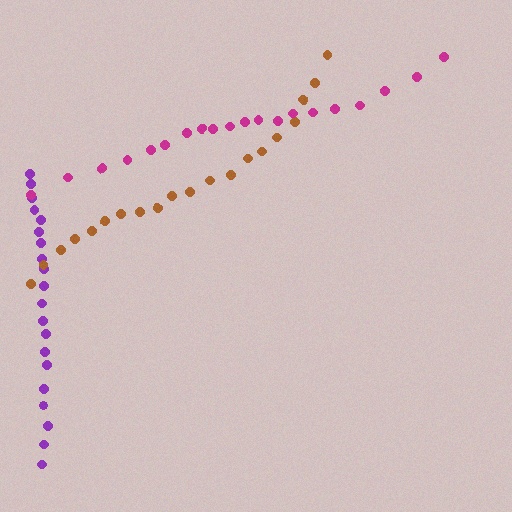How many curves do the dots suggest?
There are 3 distinct paths.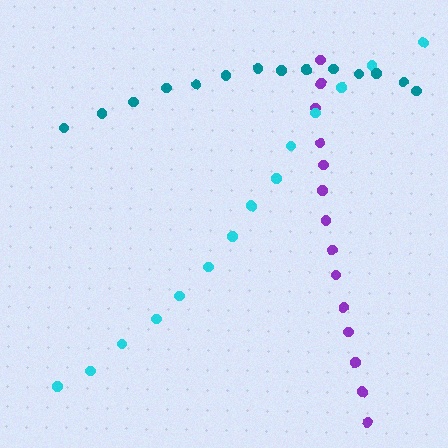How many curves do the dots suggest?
There are 3 distinct paths.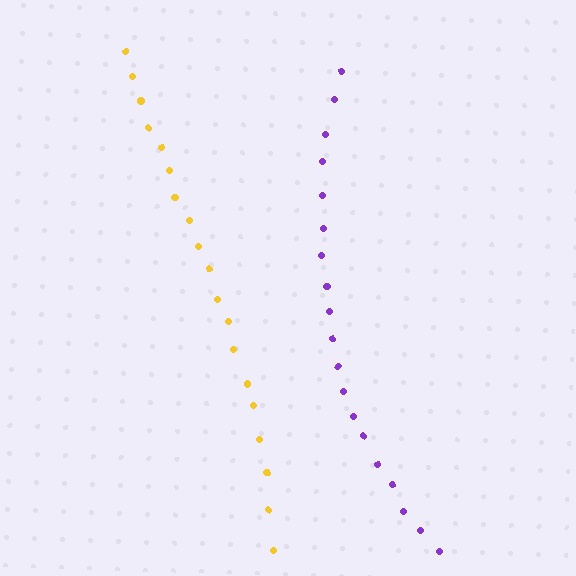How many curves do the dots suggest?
There are 2 distinct paths.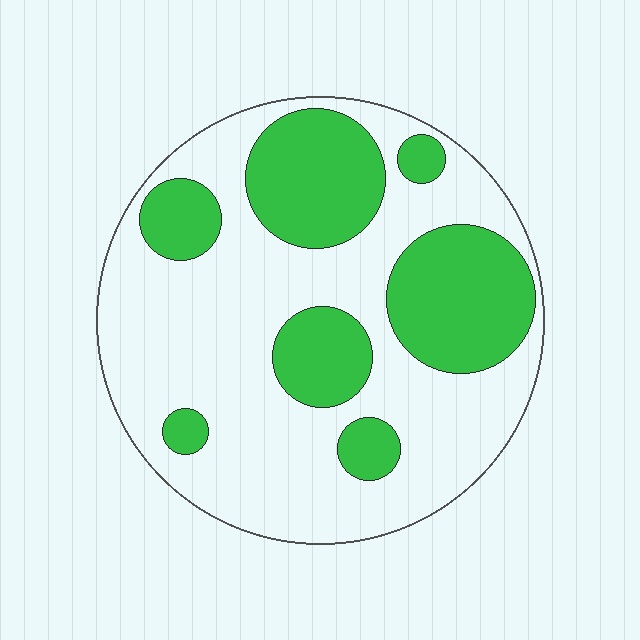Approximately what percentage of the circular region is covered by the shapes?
Approximately 35%.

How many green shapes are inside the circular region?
7.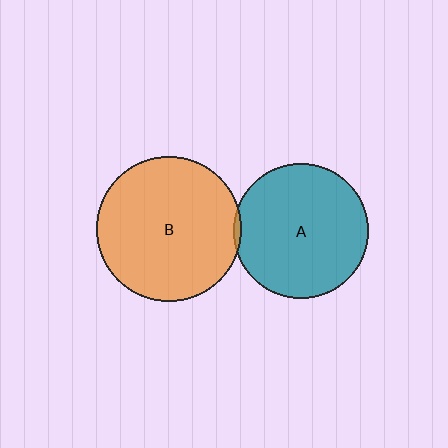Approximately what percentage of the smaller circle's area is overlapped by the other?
Approximately 5%.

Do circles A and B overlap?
Yes.